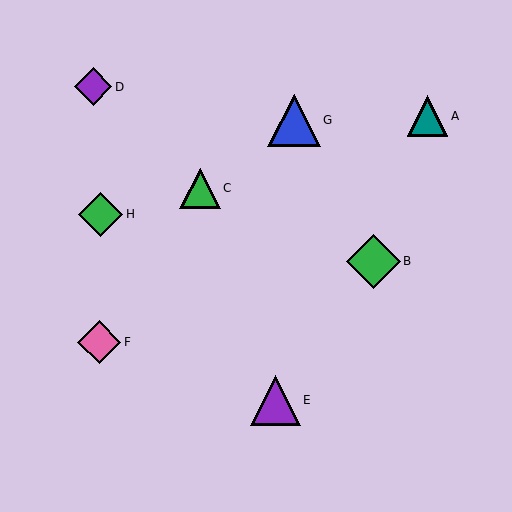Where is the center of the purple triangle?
The center of the purple triangle is at (275, 400).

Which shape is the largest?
The green diamond (labeled B) is the largest.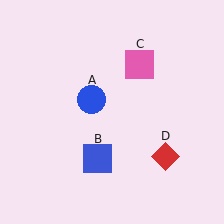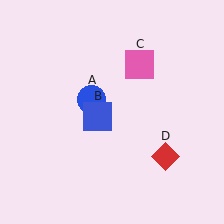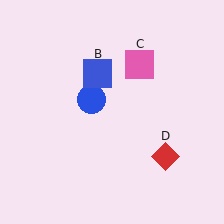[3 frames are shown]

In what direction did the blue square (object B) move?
The blue square (object B) moved up.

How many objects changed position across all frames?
1 object changed position: blue square (object B).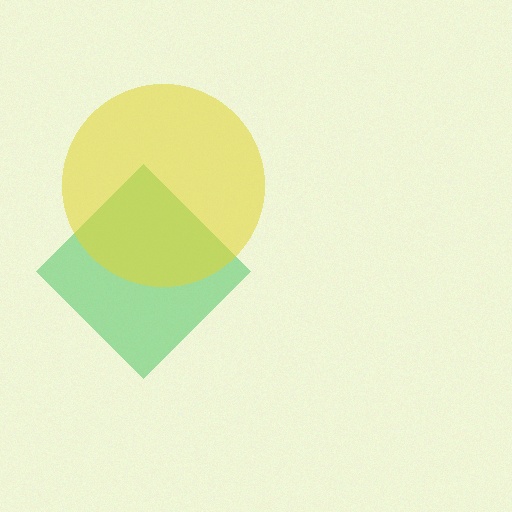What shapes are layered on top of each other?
The layered shapes are: a green diamond, a yellow circle.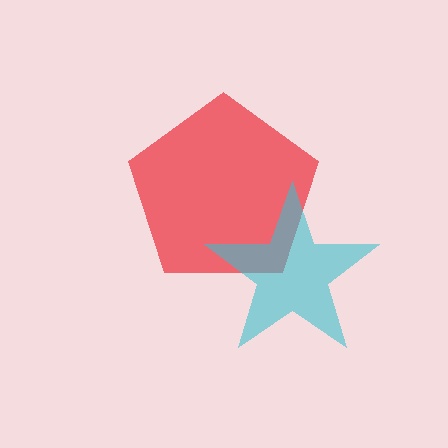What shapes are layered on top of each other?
The layered shapes are: a red pentagon, a cyan star.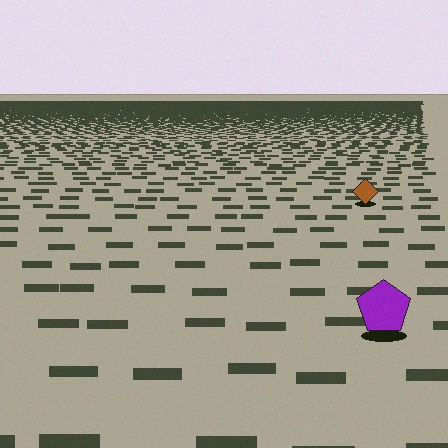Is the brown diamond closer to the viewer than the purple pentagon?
No. The purple pentagon is closer — you can tell from the texture gradient: the ground texture is coarser near it.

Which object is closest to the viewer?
The purple pentagon is closest. The texture marks near it are larger and more spread out.